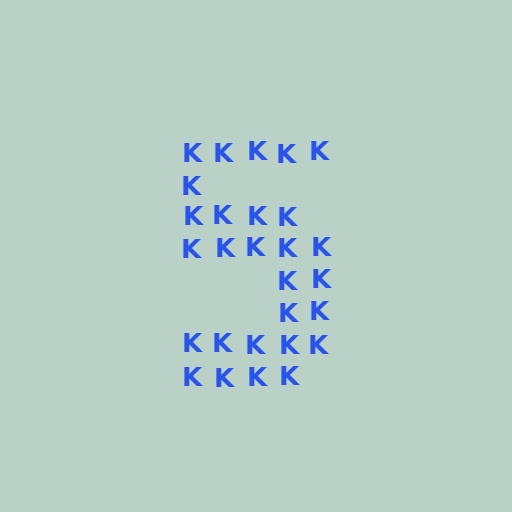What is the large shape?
The large shape is the digit 5.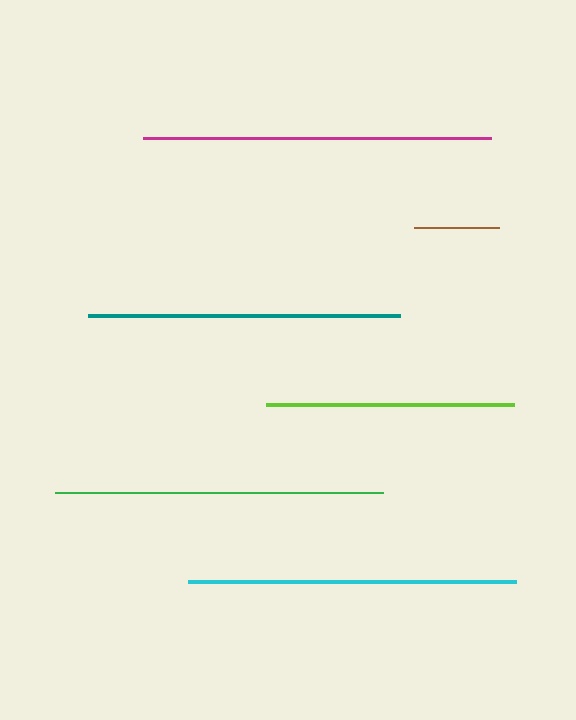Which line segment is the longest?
The magenta line is the longest at approximately 348 pixels.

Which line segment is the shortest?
The brown line is the shortest at approximately 85 pixels.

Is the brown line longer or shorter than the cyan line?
The cyan line is longer than the brown line.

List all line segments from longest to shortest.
From longest to shortest: magenta, green, cyan, teal, lime, brown.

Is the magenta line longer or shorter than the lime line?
The magenta line is longer than the lime line.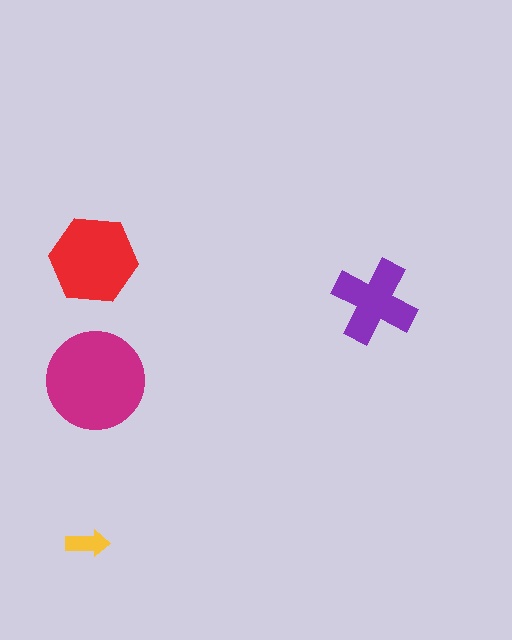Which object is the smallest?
The yellow arrow.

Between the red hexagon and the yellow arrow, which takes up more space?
The red hexagon.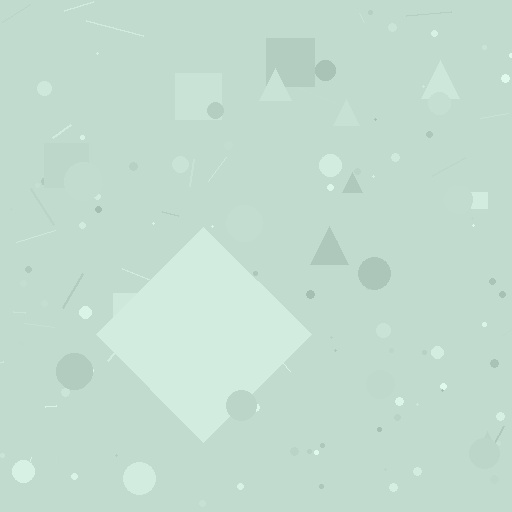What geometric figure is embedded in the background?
A diamond is embedded in the background.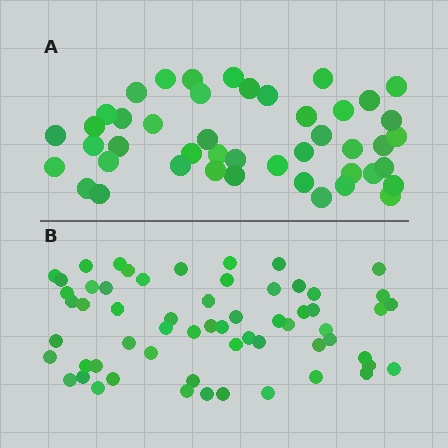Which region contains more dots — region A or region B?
Region B (the bottom region) has more dots.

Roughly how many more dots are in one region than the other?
Region B has approximately 15 more dots than region A.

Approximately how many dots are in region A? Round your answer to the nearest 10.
About 40 dots. (The exact count is 45, which rounds to 40.)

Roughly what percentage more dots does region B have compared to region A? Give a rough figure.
About 35% more.